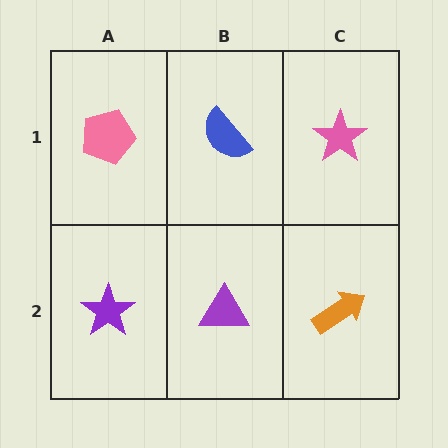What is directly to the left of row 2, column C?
A purple triangle.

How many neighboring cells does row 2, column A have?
2.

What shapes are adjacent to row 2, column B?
A blue semicircle (row 1, column B), a purple star (row 2, column A), an orange arrow (row 2, column C).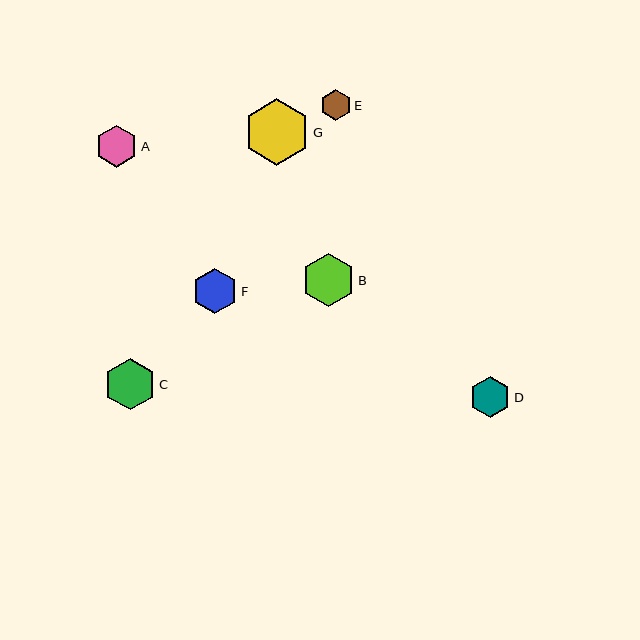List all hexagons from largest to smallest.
From largest to smallest: G, B, C, F, A, D, E.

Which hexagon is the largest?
Hexagon G is the largest with a size of approximately 66 pixels.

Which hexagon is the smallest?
Hexagon E is the smallest with a size of approximately 31 pixels.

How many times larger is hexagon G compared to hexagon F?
Hexagon G is approximately 1.5 times the size of hexagon F.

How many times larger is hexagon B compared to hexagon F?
Hexagon B is approximately 1.2 times the size of hexagon F.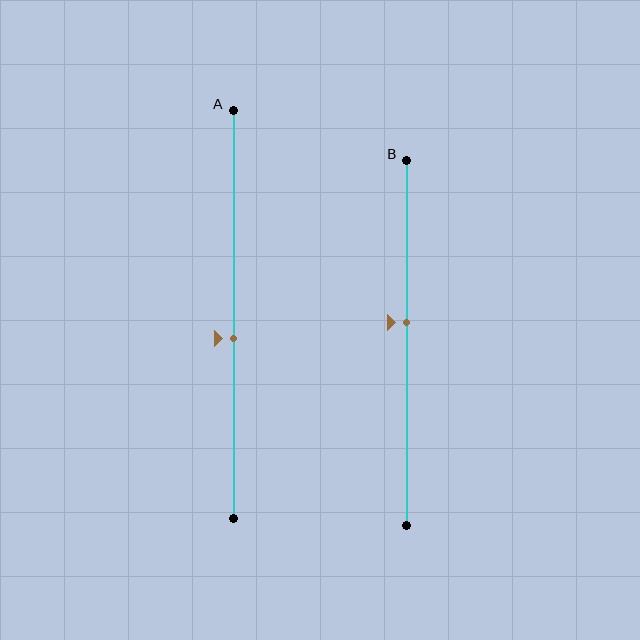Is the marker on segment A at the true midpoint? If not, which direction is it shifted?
No, the marker on segment A is shifted downward by about 6% of the segment length.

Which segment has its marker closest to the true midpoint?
Segment A has its marker closest to the true midpoint.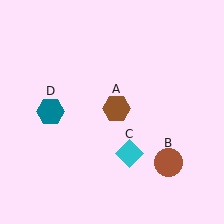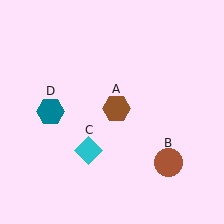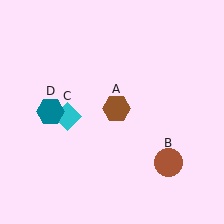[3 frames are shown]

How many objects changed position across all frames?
1 object changed position: cyan diamond (object C).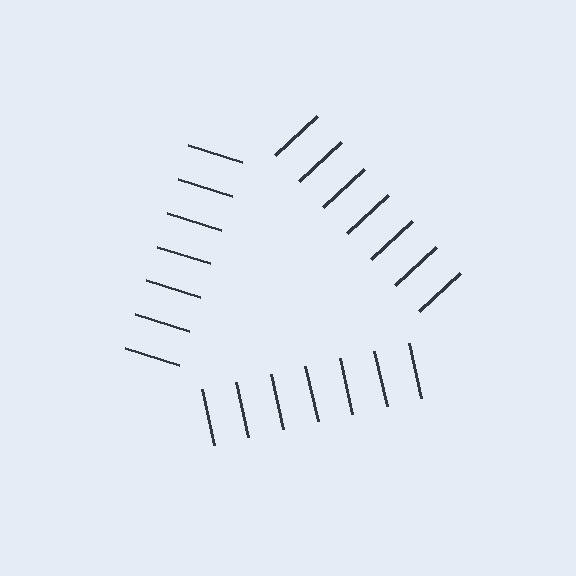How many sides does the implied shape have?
3 sides — the line-ends trace a triangle.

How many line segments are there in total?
21 — 7 along each of the 3 edges.